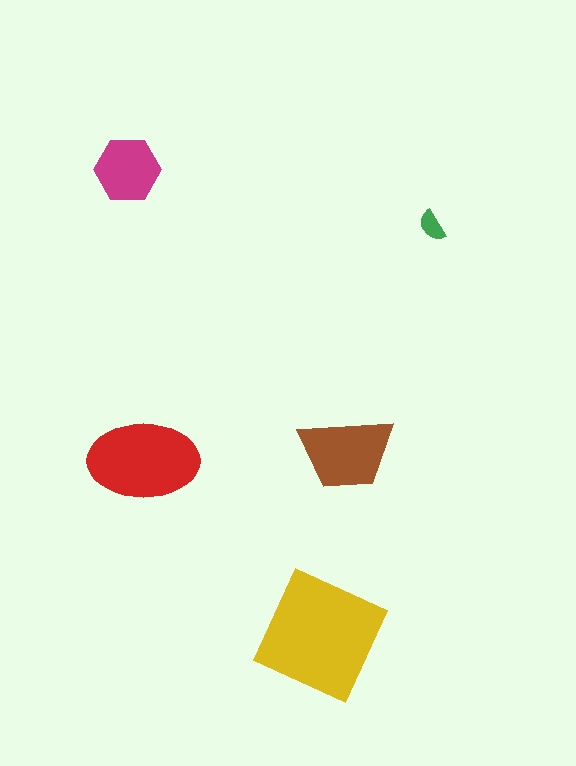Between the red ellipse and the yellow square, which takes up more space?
The yellow square.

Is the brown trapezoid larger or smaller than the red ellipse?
Smaller.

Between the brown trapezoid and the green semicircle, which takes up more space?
The brown trapezoid.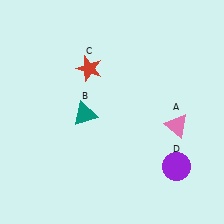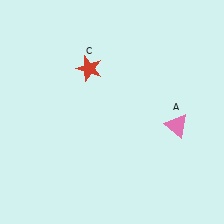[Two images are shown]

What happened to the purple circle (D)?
The purple circle (D) was removed in Image 2. It was in the bottom-right area of Image 1.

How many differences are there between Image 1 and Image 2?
There are 2 differences between the two images.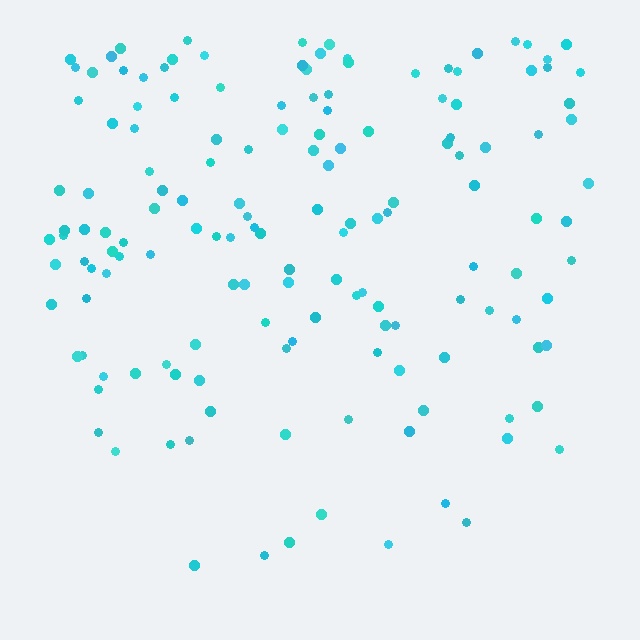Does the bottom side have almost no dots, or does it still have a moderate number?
Still a moderate number, just noticeably fewer than the top.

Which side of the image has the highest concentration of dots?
The top.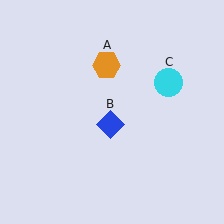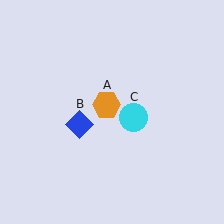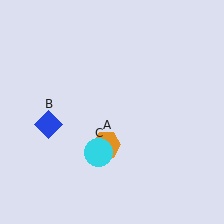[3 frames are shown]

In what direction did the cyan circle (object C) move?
The cyan circle (object C) moved down and to the left.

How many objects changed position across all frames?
3 objects changed position: orange hexagon (object A), blue diamond (object B), cyan circle (object C).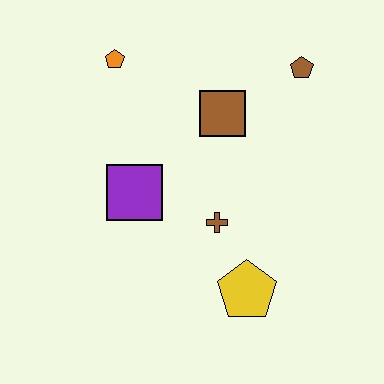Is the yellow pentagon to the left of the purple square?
No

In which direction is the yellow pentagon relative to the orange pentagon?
The yellow pentagon is below the orange pentagon.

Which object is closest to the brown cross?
The yellow pentagon is closest to the brown cross.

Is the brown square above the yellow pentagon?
Yes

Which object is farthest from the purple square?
The brown pentagon is farthest from the purple square.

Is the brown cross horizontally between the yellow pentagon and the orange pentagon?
Yes